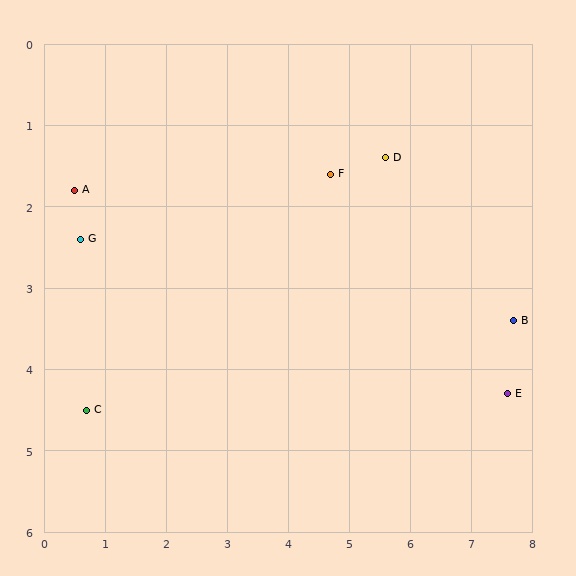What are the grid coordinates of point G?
Point G is at approximately (0.6, 2.4).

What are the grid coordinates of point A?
Point A is at approximately (0.5, 1.8).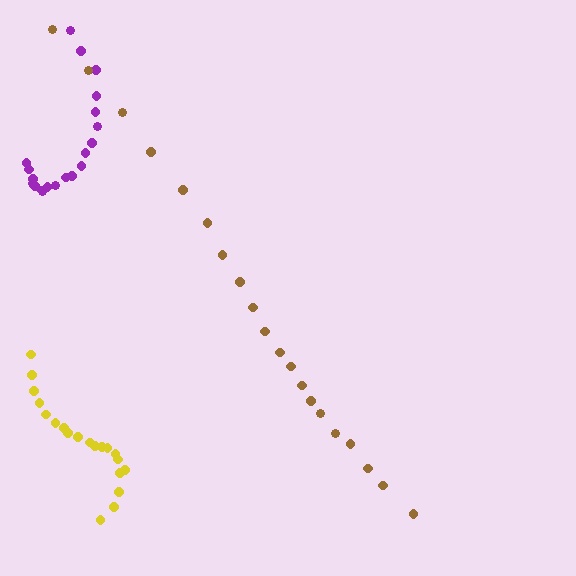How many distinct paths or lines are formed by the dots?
There are 3 distinct paths.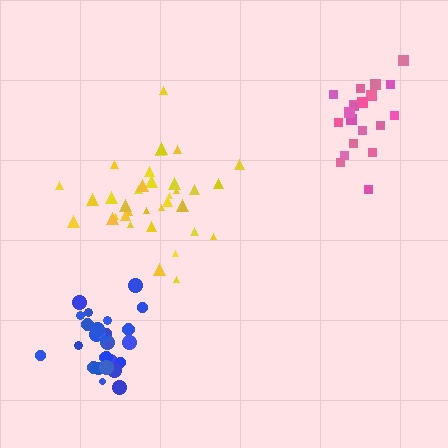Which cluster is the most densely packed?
Blue.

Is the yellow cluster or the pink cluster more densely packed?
Yellow.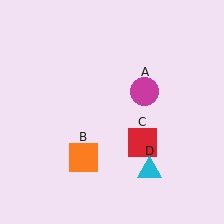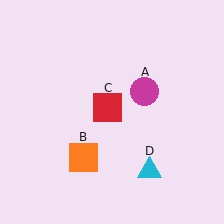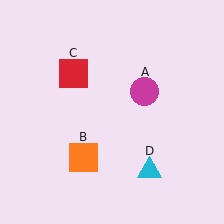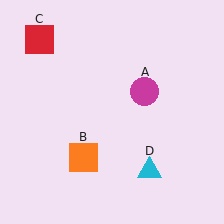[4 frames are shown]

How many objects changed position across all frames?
1 object changed position: red square (object C).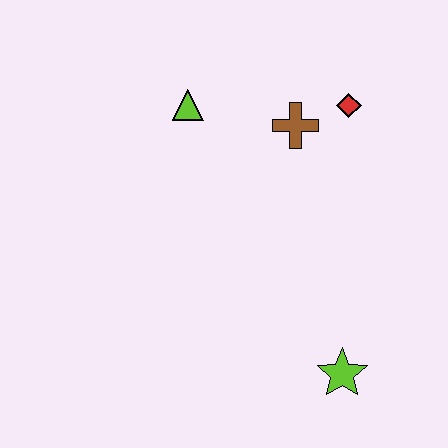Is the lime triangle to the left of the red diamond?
Yes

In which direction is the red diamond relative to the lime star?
The red diamond is above the lime star.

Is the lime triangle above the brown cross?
Yes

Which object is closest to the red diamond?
The brown cross is closest to the red diamond.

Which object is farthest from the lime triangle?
The lime star is farthest from the lime triangle.